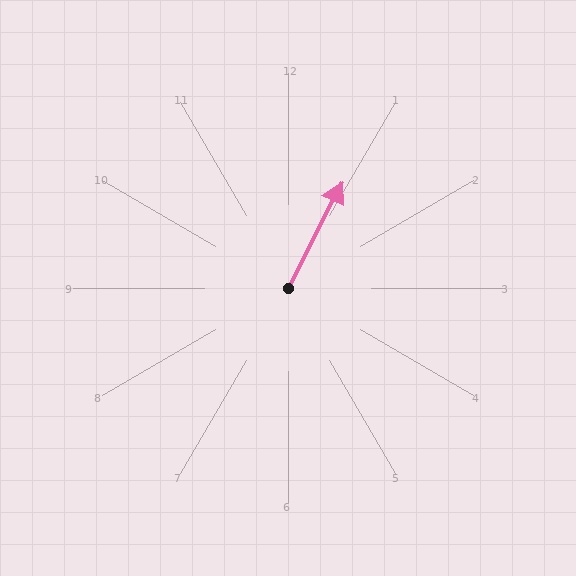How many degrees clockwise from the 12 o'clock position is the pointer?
Approximately 27 degrees.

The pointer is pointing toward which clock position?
Roughly 1 o'clock.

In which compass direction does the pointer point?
Northeast.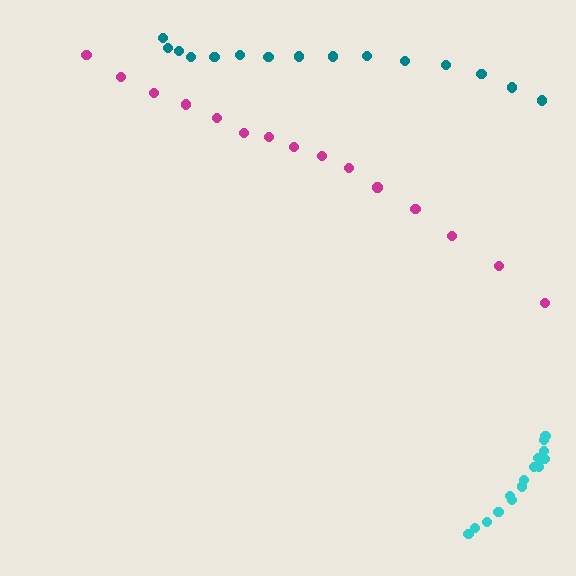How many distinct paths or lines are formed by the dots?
There are 3 distinct paths.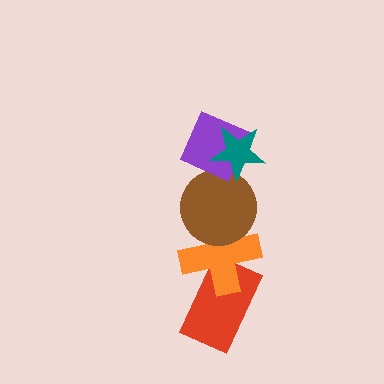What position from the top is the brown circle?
The brown circle is 3rd from the top.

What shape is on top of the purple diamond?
The teal star is on top of the purple diamond.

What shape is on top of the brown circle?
The purple diamond is on top of the brown circle.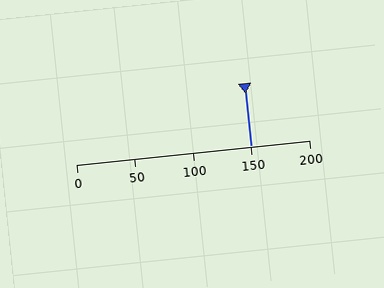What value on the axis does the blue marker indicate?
The marker indicates approximately 150.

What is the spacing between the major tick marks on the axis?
The major ticks are spaced 50 apart.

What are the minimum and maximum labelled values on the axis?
The axis runs from 0 to 200.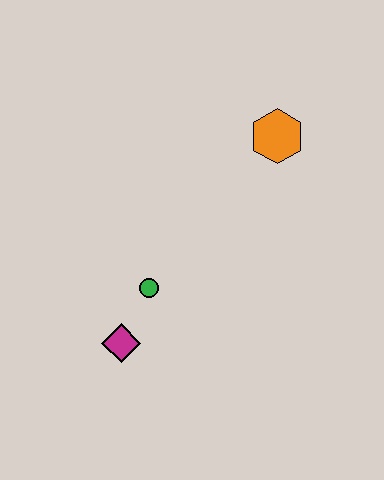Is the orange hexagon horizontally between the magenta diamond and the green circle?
No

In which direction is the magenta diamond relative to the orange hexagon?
The magenta diamond is below the orange hexagon.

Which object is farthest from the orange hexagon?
The magenta diamond is farthest from the orange hexagon.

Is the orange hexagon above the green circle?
Yes